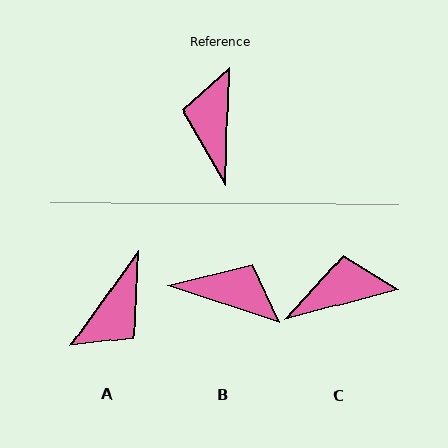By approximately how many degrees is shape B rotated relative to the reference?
Approximately 107 degrees clockwise.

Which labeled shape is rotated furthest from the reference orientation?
A, about 146 degrees away.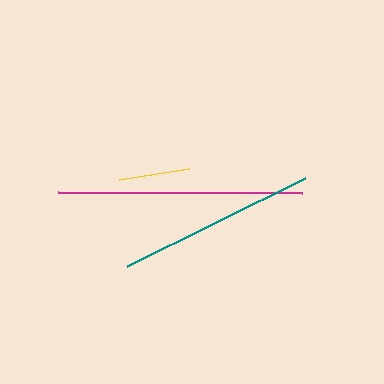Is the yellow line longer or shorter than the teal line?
The teal line is longer than the yellow line.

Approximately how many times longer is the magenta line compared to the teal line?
The magenta line is approximately 1.2 times the length of the teal line.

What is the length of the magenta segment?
The magenta segment is approximately 244 pixels long.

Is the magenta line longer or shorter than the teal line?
The magenta line is longer than the teal line.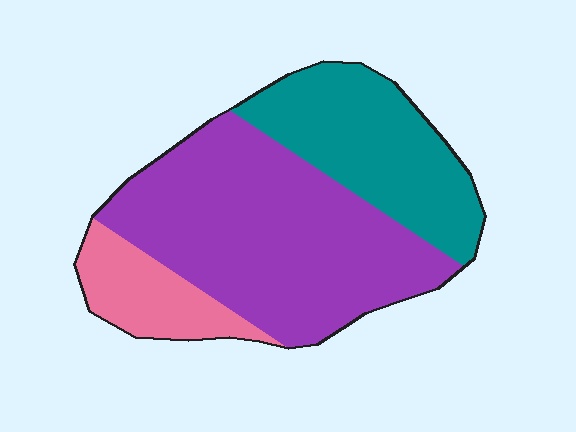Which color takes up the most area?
Purple, at roughly 55%.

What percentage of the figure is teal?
Teal takes up between a sixth and a third of the figure.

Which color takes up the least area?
Pink, at roughly 15%.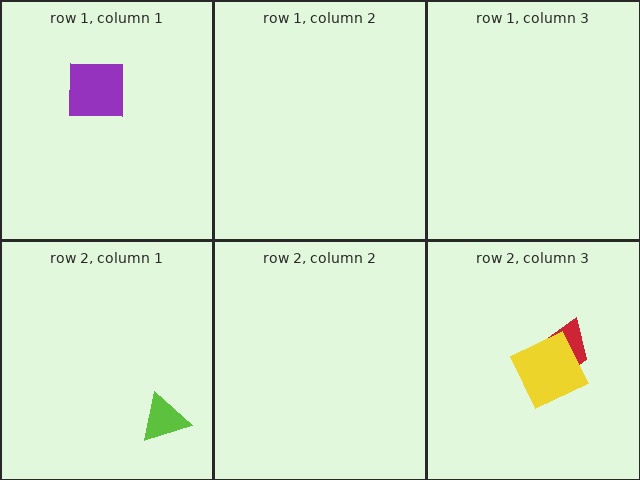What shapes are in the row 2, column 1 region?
The lime triangle.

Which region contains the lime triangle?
The row 2, column 1 region.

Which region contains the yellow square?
The row 2, column 3 region.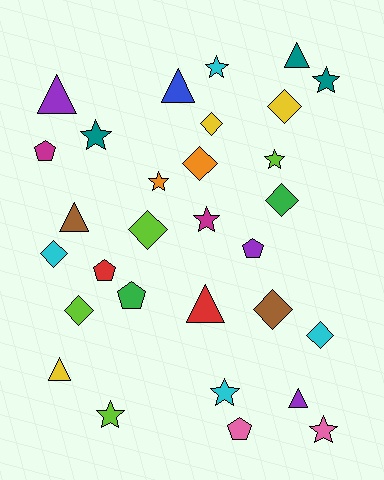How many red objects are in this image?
There are 2 red objects.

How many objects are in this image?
There are 30 objects.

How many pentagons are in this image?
There are 5 pentagons.